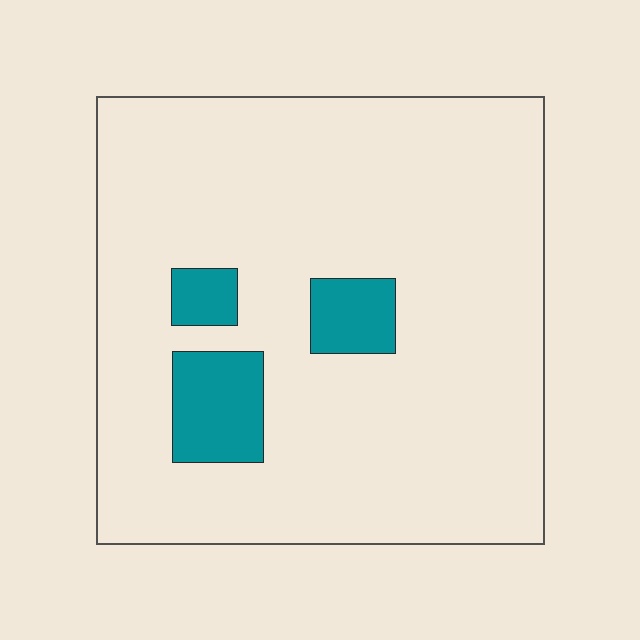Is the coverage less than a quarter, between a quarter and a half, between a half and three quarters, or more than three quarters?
Less than a quarter.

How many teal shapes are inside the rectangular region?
3.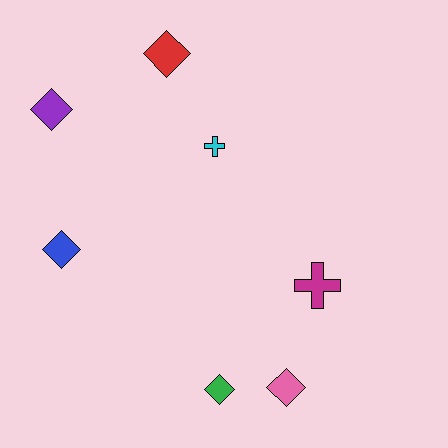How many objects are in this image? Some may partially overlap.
There are 7 objects.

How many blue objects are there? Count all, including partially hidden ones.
There is 1 blue object.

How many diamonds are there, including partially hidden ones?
There are 5 diamonds.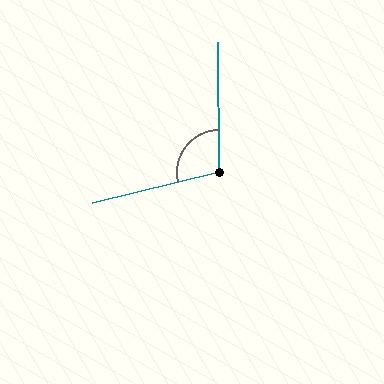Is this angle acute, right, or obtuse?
It is obtuse.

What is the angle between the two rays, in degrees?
Approximately 103 degrees.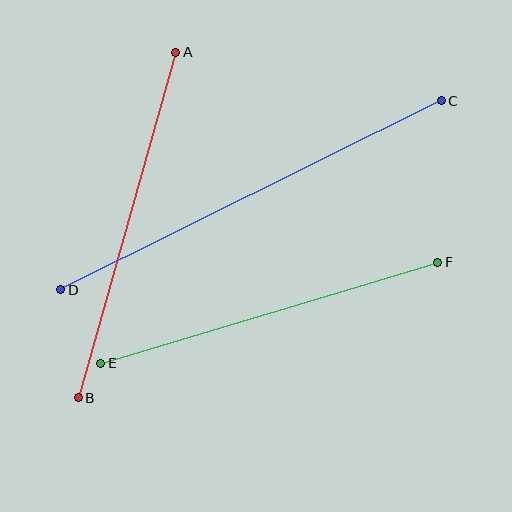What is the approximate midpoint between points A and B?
The midpoint is at approximately (127, 225) pixels.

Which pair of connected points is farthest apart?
Points C and D are farthest apart.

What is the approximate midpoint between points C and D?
The midpoint is at approximately (251, 195) pixels.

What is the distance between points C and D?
The distance is approximately 425 pixels.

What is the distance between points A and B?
The distance is approximately 359 pixels.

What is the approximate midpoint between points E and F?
The midpoint is at approximately (269, 313) pixels.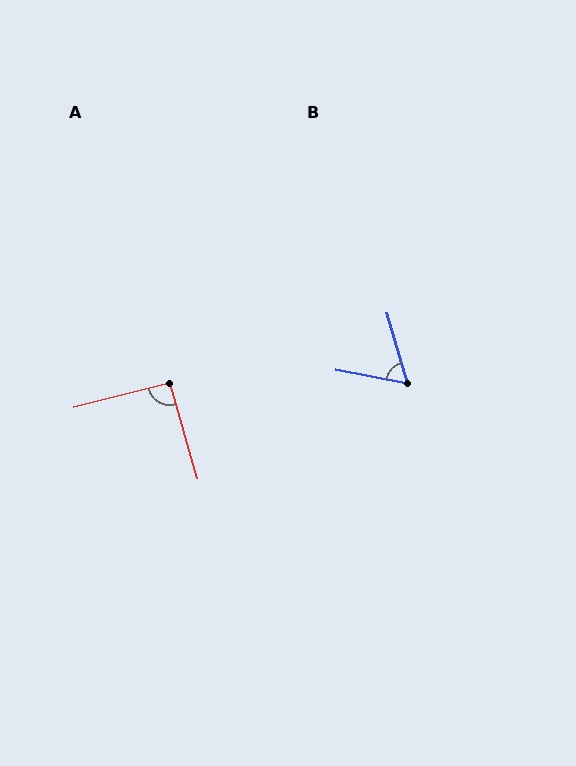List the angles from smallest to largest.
B (63°), A (92°).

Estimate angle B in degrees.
Approximately 63 degrees.